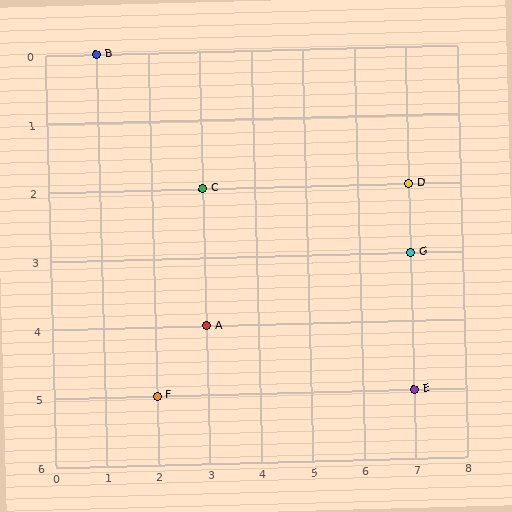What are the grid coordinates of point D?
Point D is at grid coordinates (7, 2).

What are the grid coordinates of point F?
Point F is at grid coordinates (2, 5).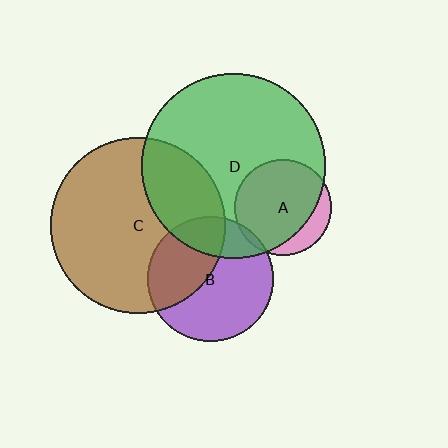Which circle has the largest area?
Circle D (green).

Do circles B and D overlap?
Yes.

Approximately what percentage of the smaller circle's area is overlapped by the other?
Approximately 20%.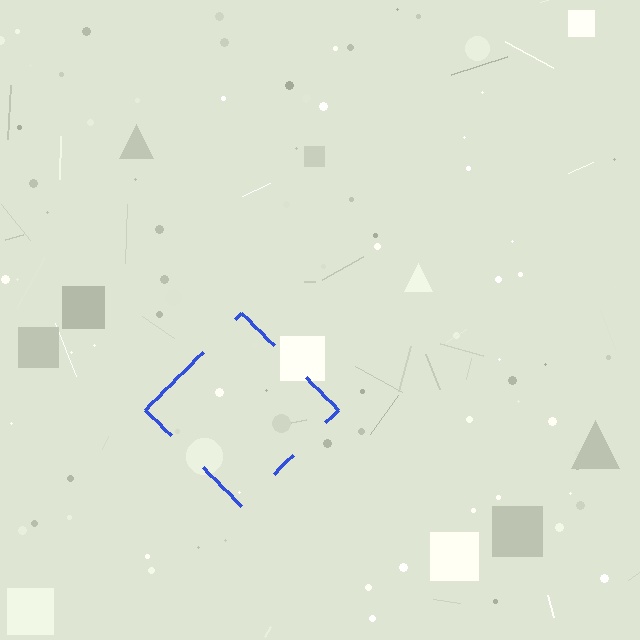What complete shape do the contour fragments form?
The contour fragments form a diamond.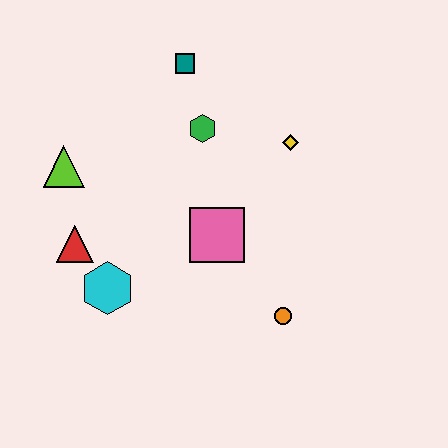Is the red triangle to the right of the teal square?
No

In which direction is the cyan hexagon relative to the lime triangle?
The cyan hexagon is below the lime triangle.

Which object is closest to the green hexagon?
The teal square is closest to the green hexagon.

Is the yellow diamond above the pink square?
Yes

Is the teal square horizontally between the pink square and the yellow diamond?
No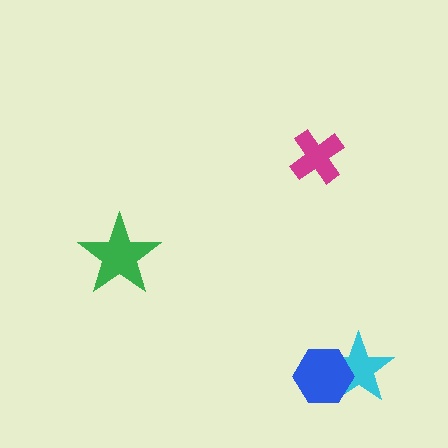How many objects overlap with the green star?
0 objects overlap with the green star.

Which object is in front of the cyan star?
The blue hexagon is in front of the cyan star.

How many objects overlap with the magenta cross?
0 objects overlap with the magenta cross.